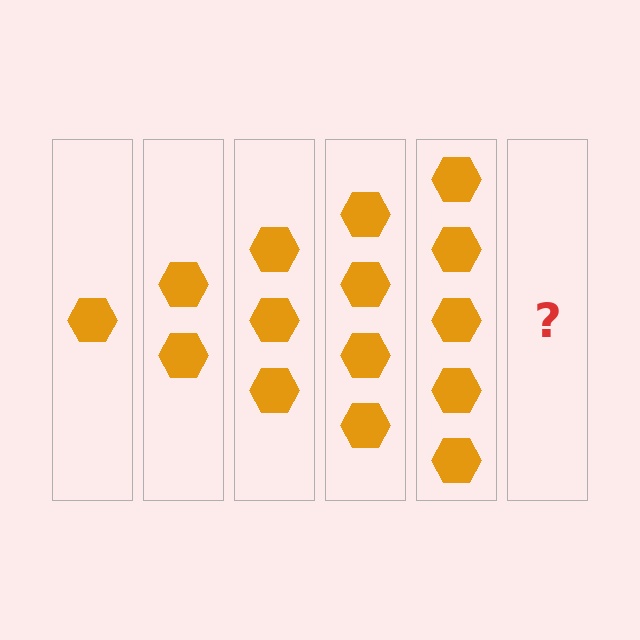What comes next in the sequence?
The next element should be 6 hexagons.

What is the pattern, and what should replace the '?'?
The pattern is that each step adds one more hexagon. The '?' should be 6 hexagons.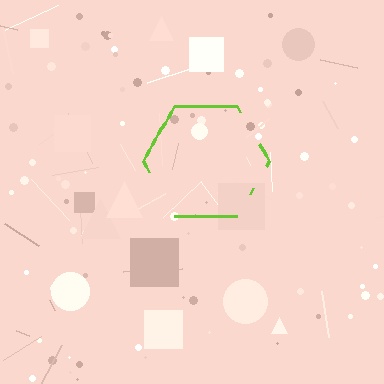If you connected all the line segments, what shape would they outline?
They would outline a hexagon.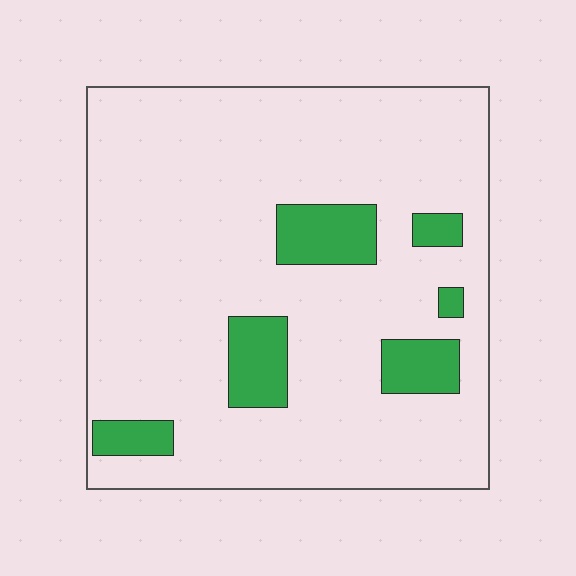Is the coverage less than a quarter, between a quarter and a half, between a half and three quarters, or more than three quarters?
Less than a quarter.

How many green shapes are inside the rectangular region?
6.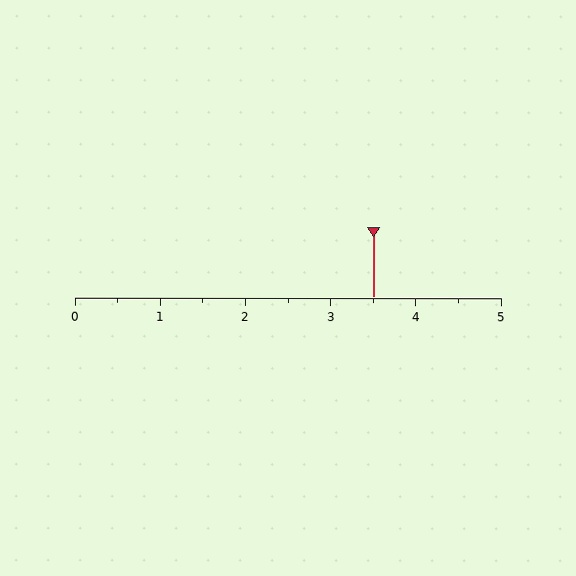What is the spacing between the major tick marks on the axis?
The major ticks are spaced 1 apart.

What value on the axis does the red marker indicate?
The marker indicates approximately 3.5.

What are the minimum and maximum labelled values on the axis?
The axis runs from 0 to 5.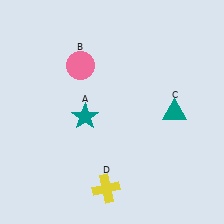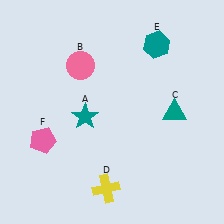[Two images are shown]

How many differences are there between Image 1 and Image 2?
There are 2 differences between the two images.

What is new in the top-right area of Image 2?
A teal hexagon (E) was added in the top-right area of Image 2.